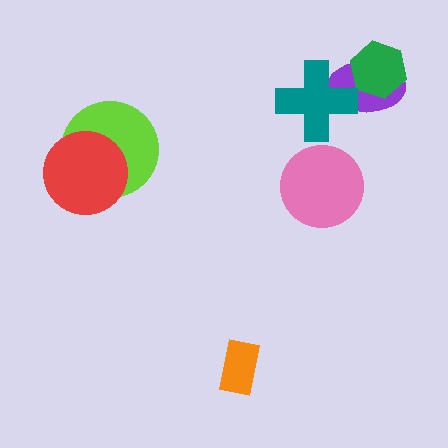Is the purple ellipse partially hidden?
Yes, it is partially covered by another shape.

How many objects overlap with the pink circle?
0 objects overlap with the pink circle.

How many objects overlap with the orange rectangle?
0 objects overlap with the orange rectangle.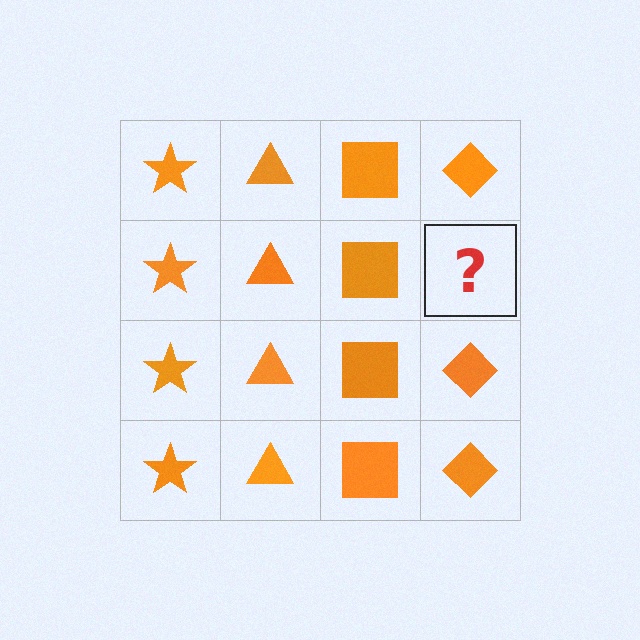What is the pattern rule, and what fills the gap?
The rule is that each column has a consistent shape. The gap should be filled with an orange diamond.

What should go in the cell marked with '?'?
The missing cell should contain an orange diamond.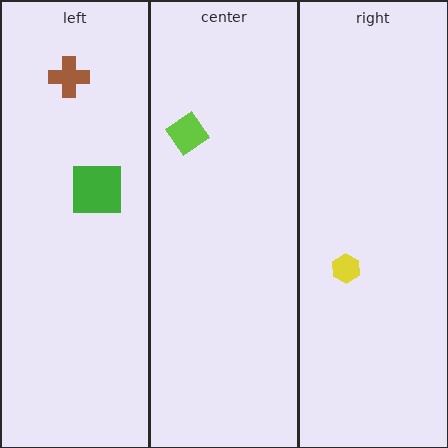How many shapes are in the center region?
1.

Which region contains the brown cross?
The left region.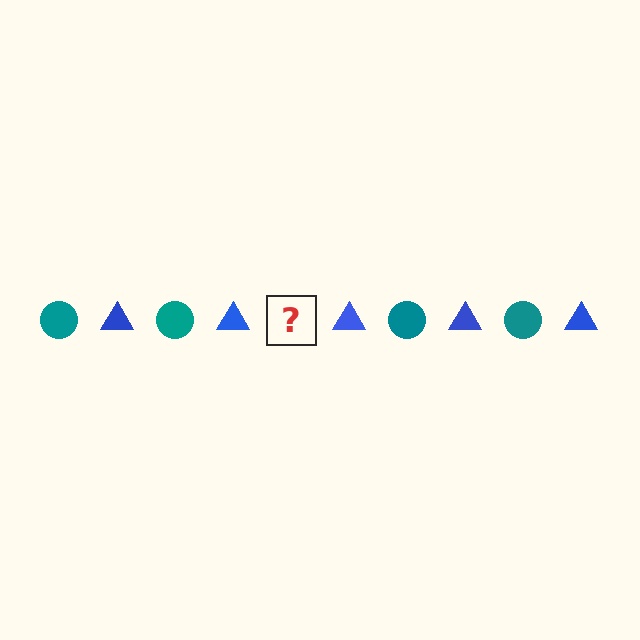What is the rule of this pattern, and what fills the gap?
The rule is that the pattern alternates between teal circle and blue triangle. The gap should be filled with a teal circle.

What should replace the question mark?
The question mark should be replaced with a teal circle.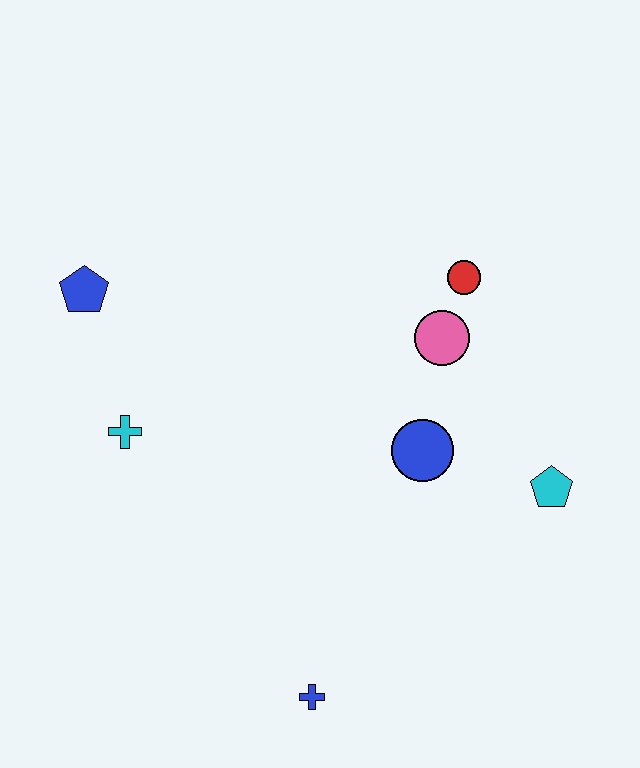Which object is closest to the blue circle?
The pink circle is closest to the blue circle.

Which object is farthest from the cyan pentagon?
The blue pentagon is farthest from the cyan pentagon.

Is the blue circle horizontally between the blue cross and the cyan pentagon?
Yes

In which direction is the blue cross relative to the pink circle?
The blue cross is below the pink circle.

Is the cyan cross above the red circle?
No